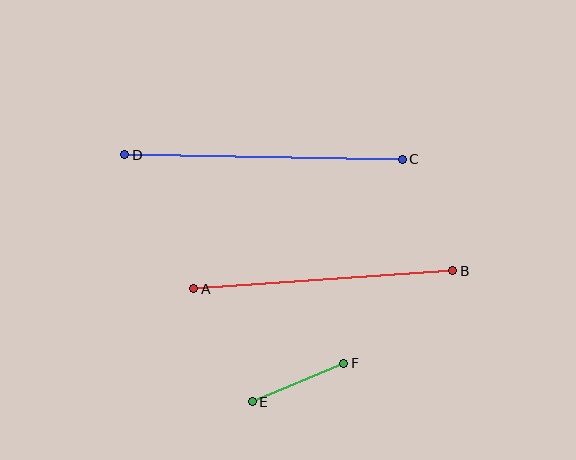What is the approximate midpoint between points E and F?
The midpoint is at approximately (298, 383) pixels.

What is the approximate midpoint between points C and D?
The midpoint is at approximately (263, 157) pixels.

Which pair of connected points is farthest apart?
Points C and D are farthest apart.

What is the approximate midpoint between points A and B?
The midpoint is at approximately (323, 280) pixels.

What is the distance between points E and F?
The distance is approximately 99 pixels.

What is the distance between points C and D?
The distance is approximately 278 pixels.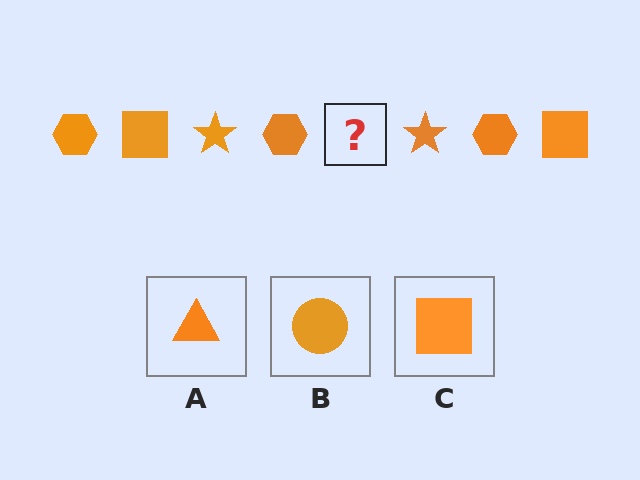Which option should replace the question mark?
Option C.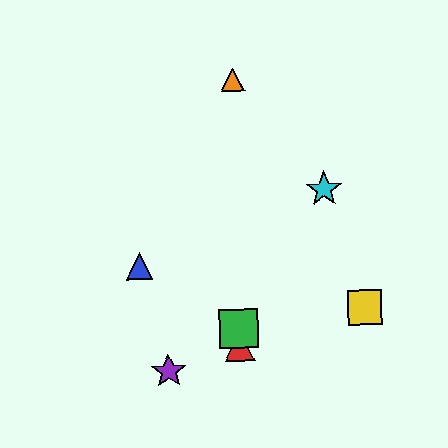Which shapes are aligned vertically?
The red triangle, the green square, the orange triangle are aligned vertically.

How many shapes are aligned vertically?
3 shapes (the red triangle, the green square, the orange triangle) are aligned vertically.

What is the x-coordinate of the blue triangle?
The blue triangle is at x≈140.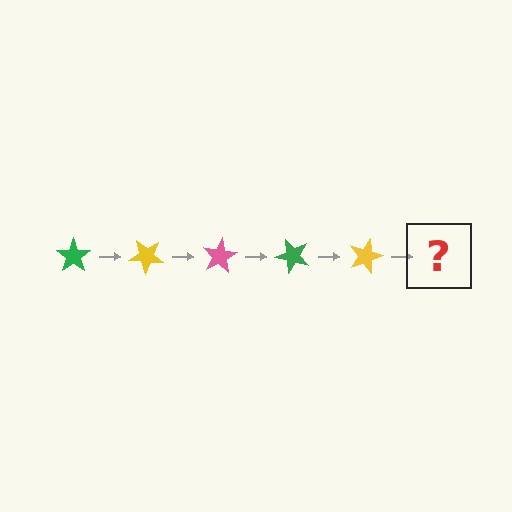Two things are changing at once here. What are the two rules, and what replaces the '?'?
The two rules are that it rotates 40 degrees each step and the color cycles through green, yellow, and pink. The '?' should be a pink star, rotated 200 degrees from the start.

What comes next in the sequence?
The next element should be a pink star, rotated 200 degrees from the start.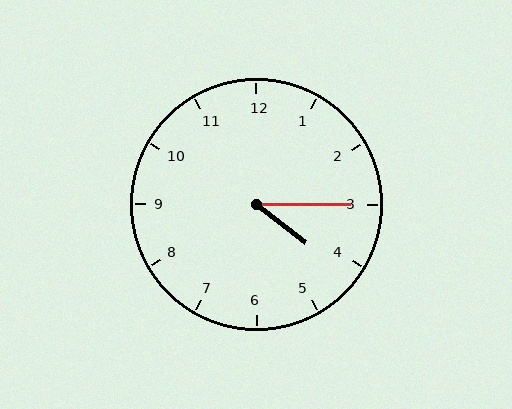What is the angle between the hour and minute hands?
Approximately 38 degrees.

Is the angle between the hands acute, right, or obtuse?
It is acute.